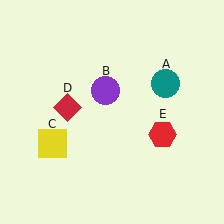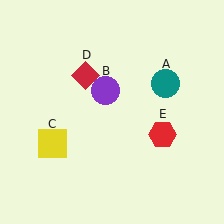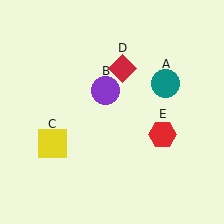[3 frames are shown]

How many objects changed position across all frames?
1 object changed position: red diamond (object D).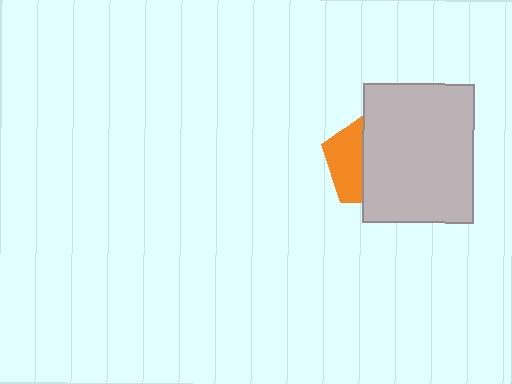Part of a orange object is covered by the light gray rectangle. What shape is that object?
It is a pentagon.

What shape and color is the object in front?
The object in front is a light gray rectangle.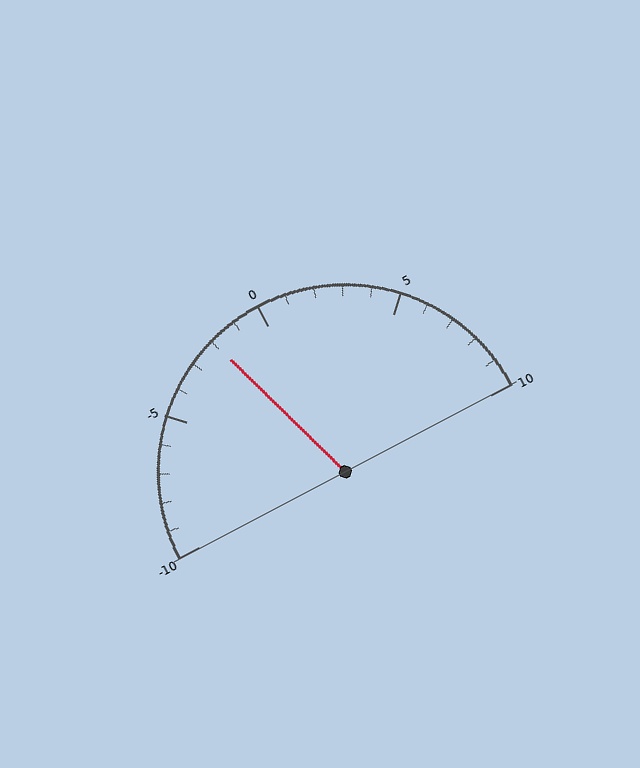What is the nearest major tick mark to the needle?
The nearest major tick mark is 0.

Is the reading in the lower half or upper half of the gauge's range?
The reading is in the lower half of the range (-10 to 10).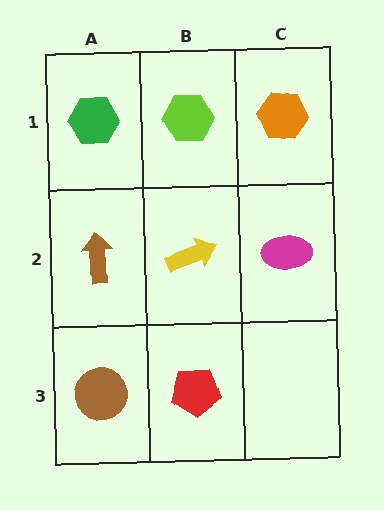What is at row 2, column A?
A brown arrow.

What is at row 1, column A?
A green hexagon.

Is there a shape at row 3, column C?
No, that cell is empty.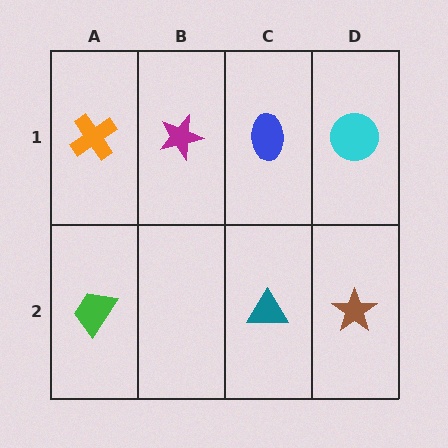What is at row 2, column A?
A green trapezoid.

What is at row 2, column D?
A brown star.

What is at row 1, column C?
A blue ellipse.